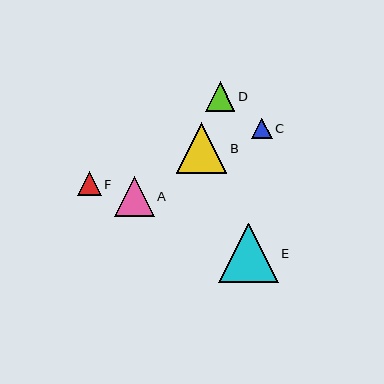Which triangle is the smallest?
Triangle C is the smallest with a size of approximately 20 pixels.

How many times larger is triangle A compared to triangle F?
Triangle A is approximately 1.7 times the size of triangle F.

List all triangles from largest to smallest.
From largest to smallest: E, B, A, D, F, C.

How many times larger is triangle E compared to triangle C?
Triangle E is approximately 2.9 times the size of triangle C.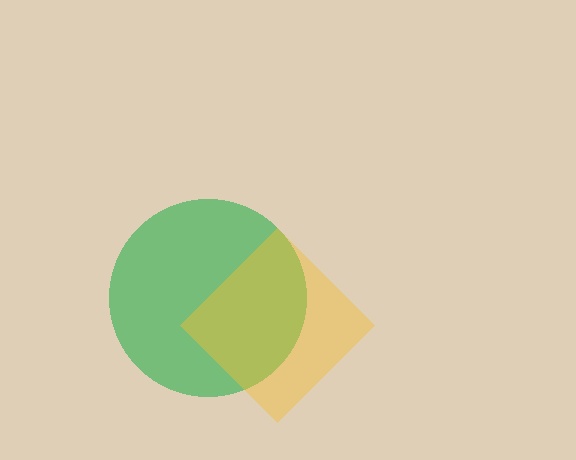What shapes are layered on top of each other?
The layered shapes are: a green circle, a yellow diamond.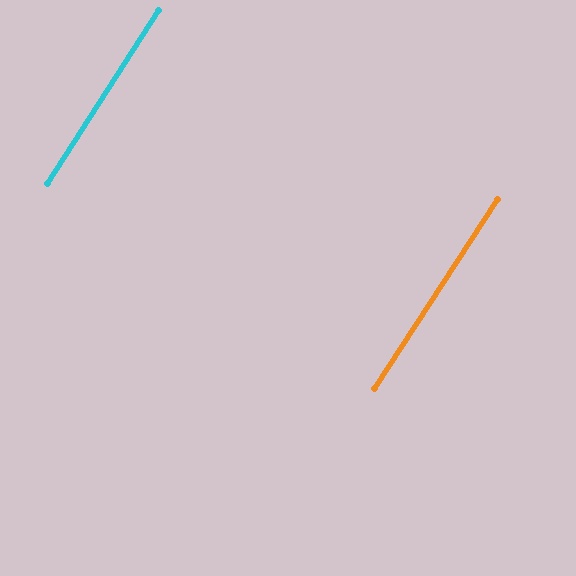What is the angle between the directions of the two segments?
Approximately 0 degrees.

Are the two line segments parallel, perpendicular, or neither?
Parallel — their directions differ by only 0.3°.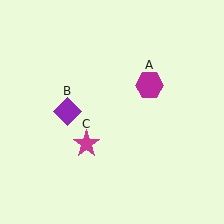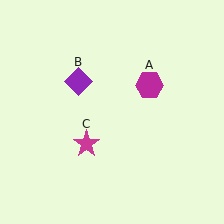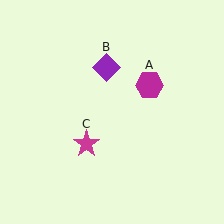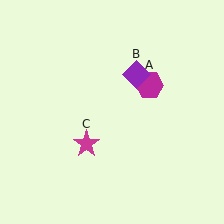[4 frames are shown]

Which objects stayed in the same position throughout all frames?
Magenta hexagon (object A) and magenta star (object C) remained stationary.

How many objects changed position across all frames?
1 object changed position: purple diamond (object B).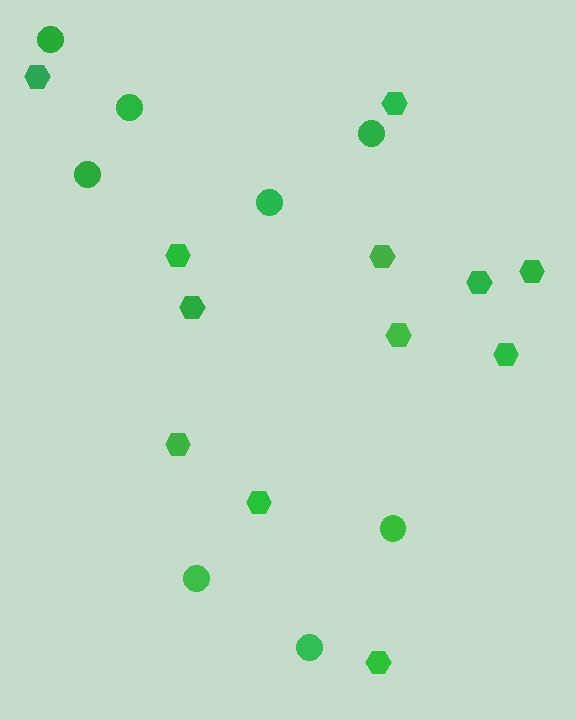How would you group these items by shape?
There are 2 groups: one group of circles (8) and one group of hexagons (12).